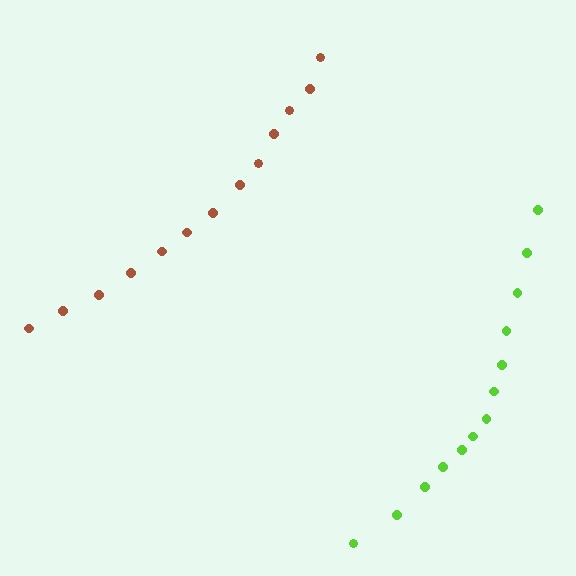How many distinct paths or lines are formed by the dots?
There are 2 distinct paths.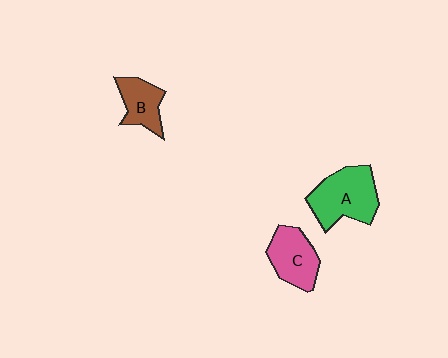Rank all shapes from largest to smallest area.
From largest to smallest: A (green), C (pink), B (brown).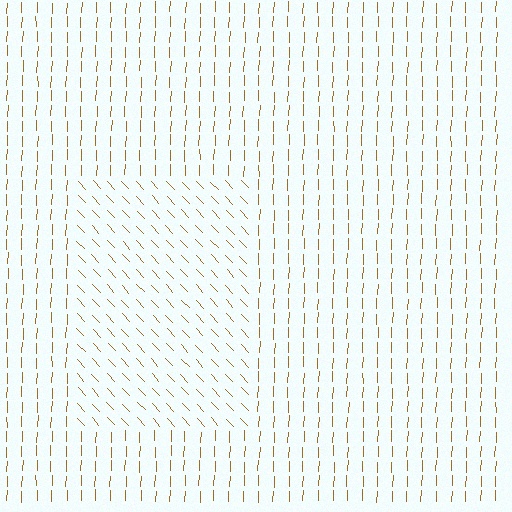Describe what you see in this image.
The image is filled with small brown line segments. A rectangle region in the image has lines oriented differently from the surrounding lines, creating a visible texture boundary.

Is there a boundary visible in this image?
Yes, there is a texture boundary formed by a change in line orientation.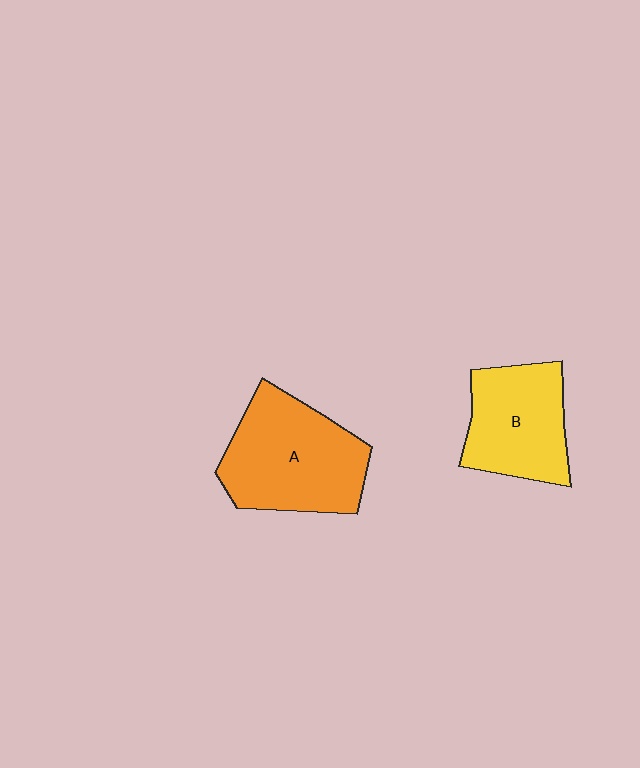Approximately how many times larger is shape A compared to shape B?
Approximately 1.3 times.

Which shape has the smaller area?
Shape B (yellow).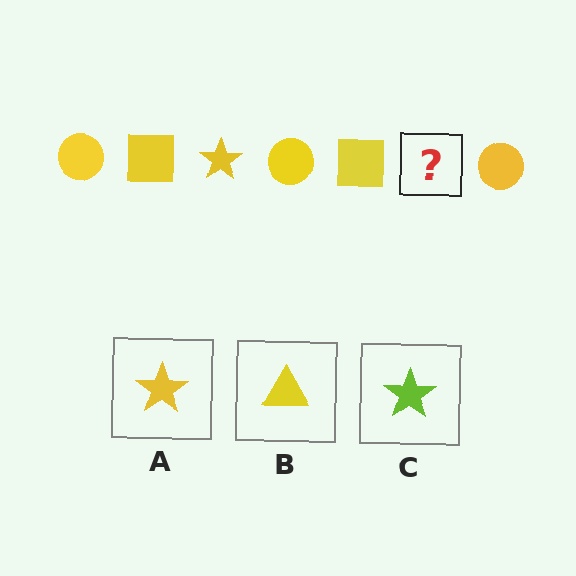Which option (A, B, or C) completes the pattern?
A.